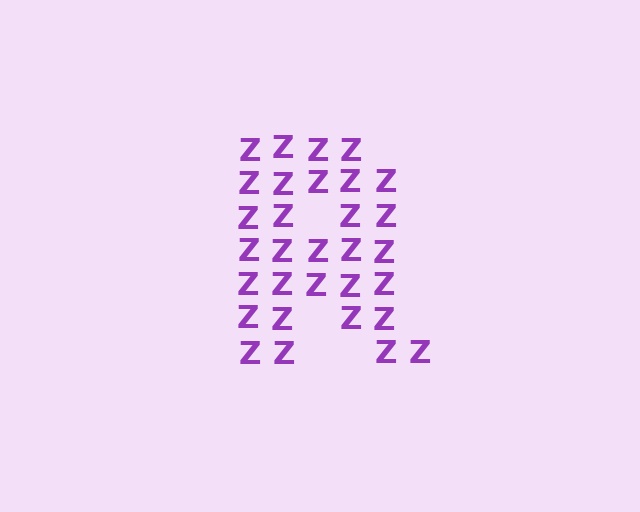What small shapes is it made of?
It is made of small letter Z's.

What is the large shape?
The large shape is the letter R.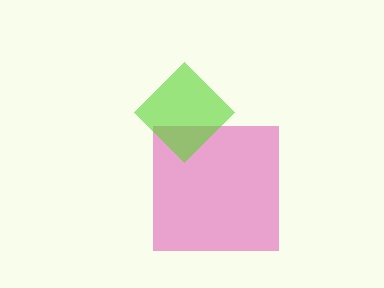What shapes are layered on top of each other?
The layered shapes are: a pink square, a lime diamond.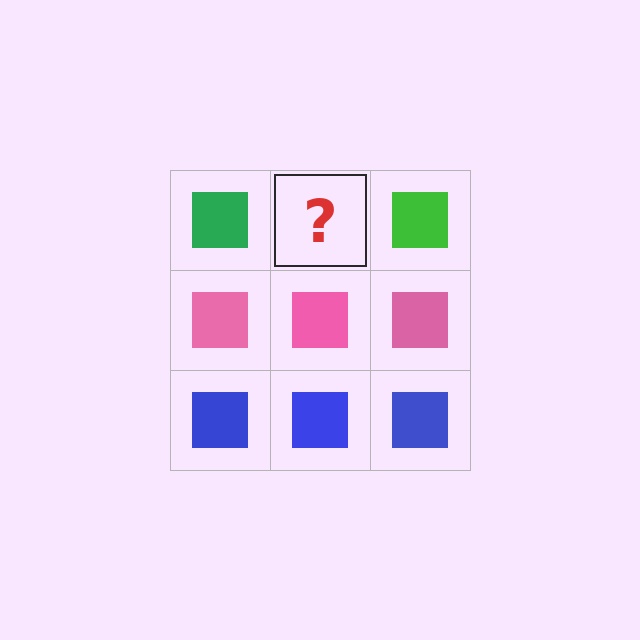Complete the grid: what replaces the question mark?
The question mark should be replaced with a green square.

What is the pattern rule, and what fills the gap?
The rule is that each row has a consistent color. The gap should be filled with a green square.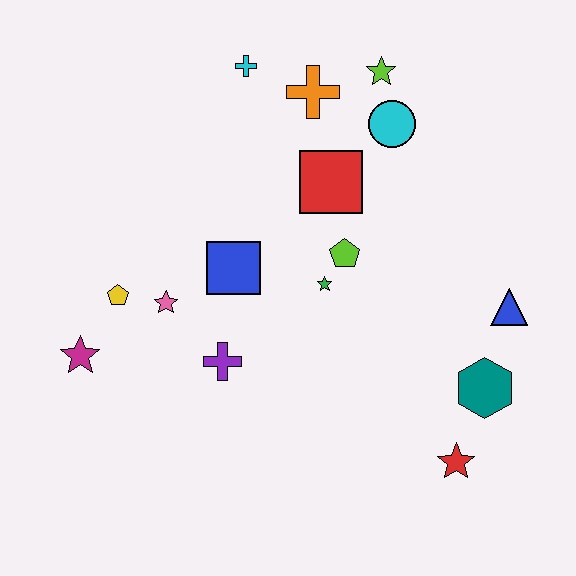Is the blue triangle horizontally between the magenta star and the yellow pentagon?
No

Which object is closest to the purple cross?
The pink star is closest to the purple cross.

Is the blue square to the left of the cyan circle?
Yes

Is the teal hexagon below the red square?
Yes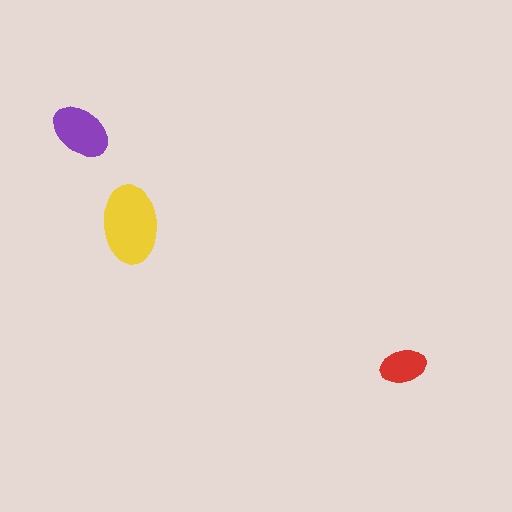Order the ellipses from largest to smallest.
the yellow one, the purple one, the red one.